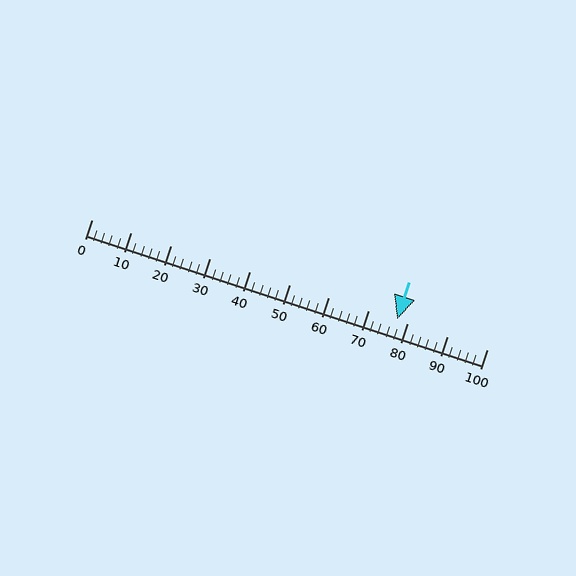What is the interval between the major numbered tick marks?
The major tick marks are spaced 10 units apart.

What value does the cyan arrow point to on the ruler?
The cyan arrow points to approximately 77.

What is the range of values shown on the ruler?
The ruler shows values from 0 to 100.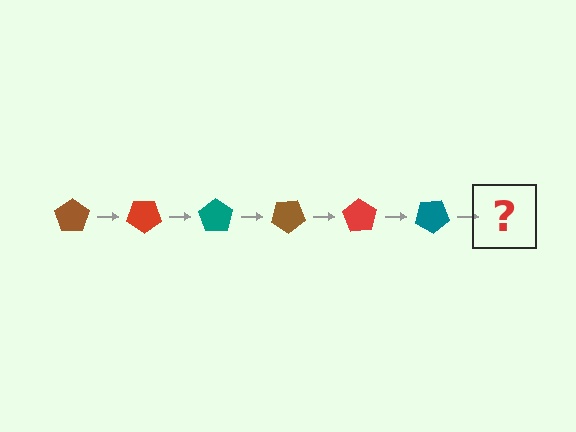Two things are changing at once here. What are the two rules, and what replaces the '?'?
The two rules are that it rotates 35 degrees each step and the color cycles through brown, red, and teal. The '?' should be a brown pentagon, rotated 210 degrees from the start.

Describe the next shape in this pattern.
It should be a brown pentagon, rotated 210 degrees from the start.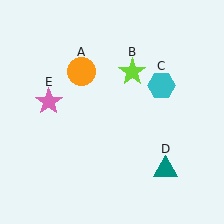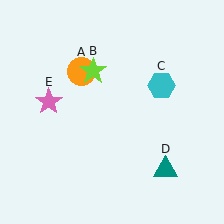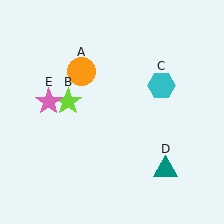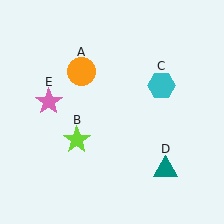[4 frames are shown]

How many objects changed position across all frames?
1 object changed position: lime star (object B).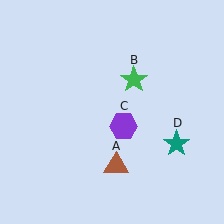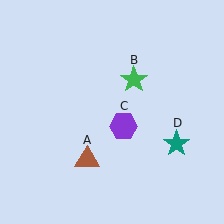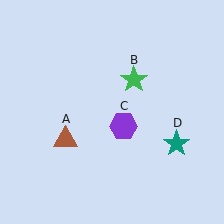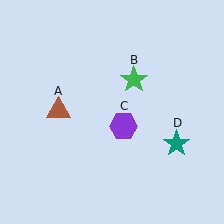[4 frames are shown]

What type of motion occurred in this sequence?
The brown triangle (object A) rotated clockwise around the center of the scene.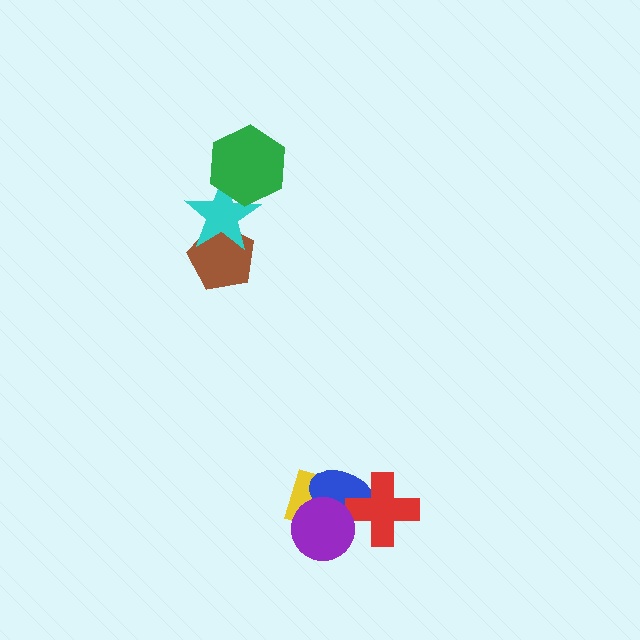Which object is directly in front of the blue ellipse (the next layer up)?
The red cross is directly in front of the blue ellipse.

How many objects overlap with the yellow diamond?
2 objects overlap with the yellow diamond.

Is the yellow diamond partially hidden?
Yes, it is partially covered by another shape.